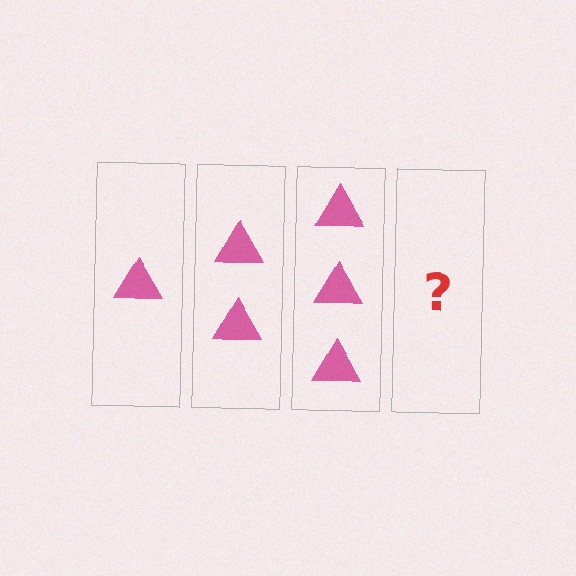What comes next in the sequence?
The next element should be 4 triangles.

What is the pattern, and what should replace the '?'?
The pattern is that each step adds one more triangle. The '?' should be 4 triangles.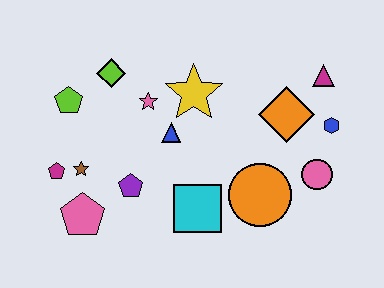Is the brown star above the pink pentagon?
Yes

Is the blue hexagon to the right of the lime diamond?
Yes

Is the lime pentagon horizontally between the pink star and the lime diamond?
No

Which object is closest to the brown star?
The magenta pentagon is closest to the brown star.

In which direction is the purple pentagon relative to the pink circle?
The purple pentagon is to the left of the pink circle.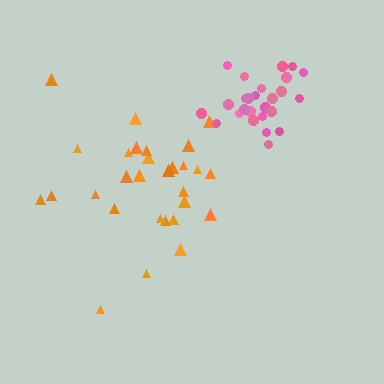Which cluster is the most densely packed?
Pink.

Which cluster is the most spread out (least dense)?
Orange.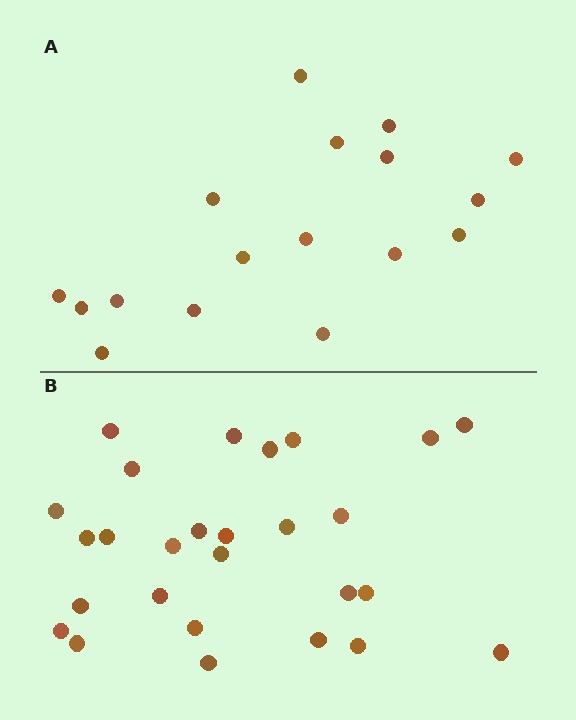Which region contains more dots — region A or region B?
Region B (the bottom region) has more dots.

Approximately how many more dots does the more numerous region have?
Region B has roughly 10 or so more dots than region A.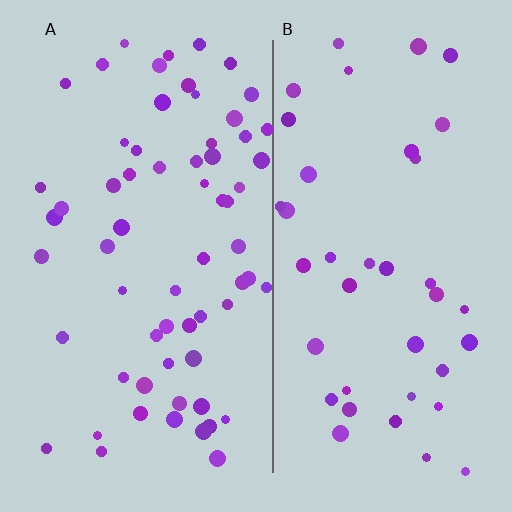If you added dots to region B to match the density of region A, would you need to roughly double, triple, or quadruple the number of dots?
Approximately double.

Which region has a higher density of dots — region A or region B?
A (the left).